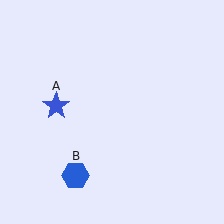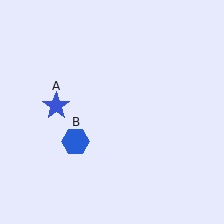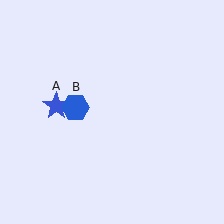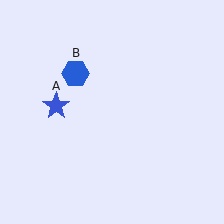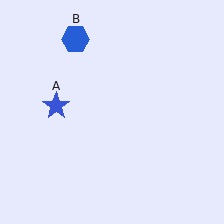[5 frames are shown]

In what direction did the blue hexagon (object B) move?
The blue hexagon (object B) moved up.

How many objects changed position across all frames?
1 object changed position: blue hexagon (object B).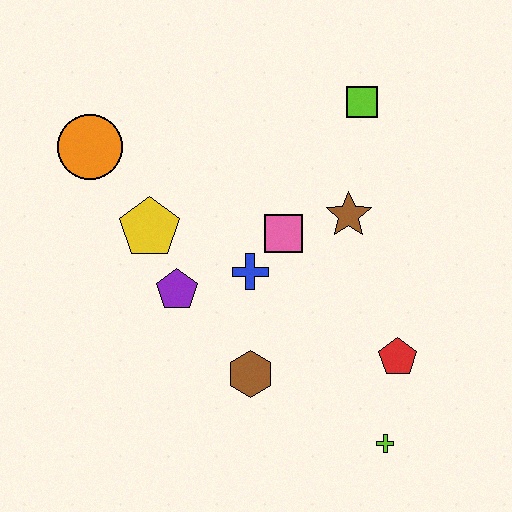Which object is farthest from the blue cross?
The lime cross is farthest from the blue cross.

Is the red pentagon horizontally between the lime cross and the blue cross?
No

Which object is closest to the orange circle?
The yellow pentagon is closest to the orange circle.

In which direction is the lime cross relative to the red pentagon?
The lime cross is below the red pentagon.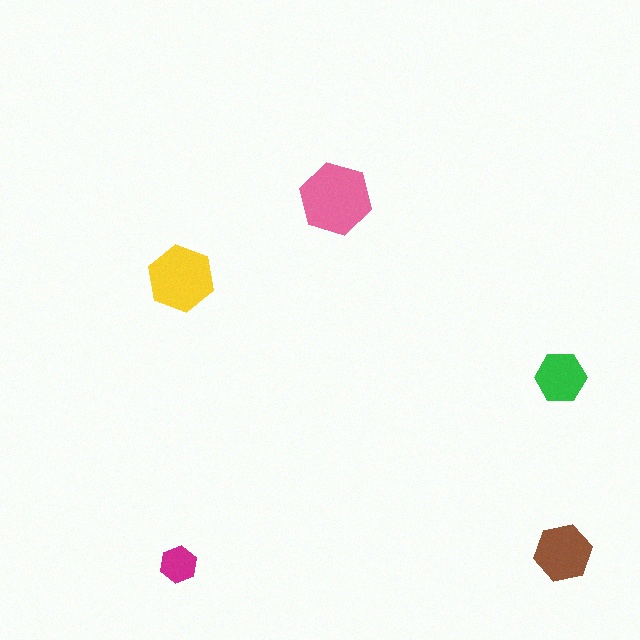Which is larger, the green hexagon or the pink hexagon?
The pink one.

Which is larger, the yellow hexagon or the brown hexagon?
The yellow one.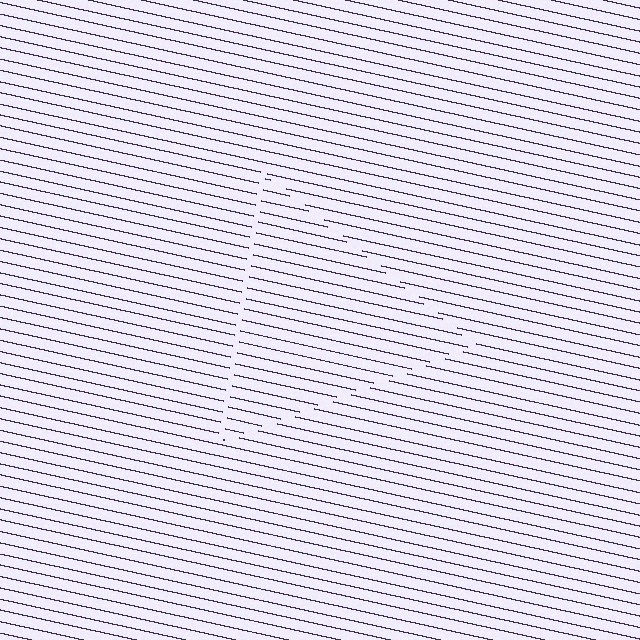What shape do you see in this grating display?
An illusory triangle. The interior of the shape contains the same grating, shifted by half a period — the contour is defined by the phase discontinuity where line-ends from the inner and outer gratings abut.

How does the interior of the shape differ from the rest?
The interior of the shape contains the same grating, shifted by half a period — the contour is defined by the phase discontinuity where line-ends from the inner and outer gratings abut.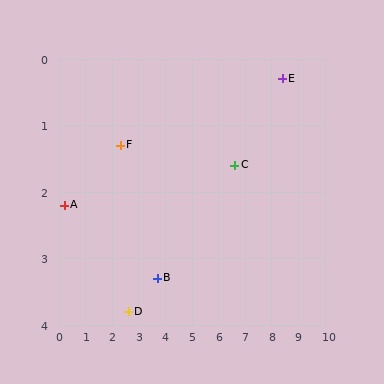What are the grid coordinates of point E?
Point E is at approximately (8.4, 0.3).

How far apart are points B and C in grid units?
Points B and C are about 3.4 grid units apart.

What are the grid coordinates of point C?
Point C is at approximately (6.6, 1.6).